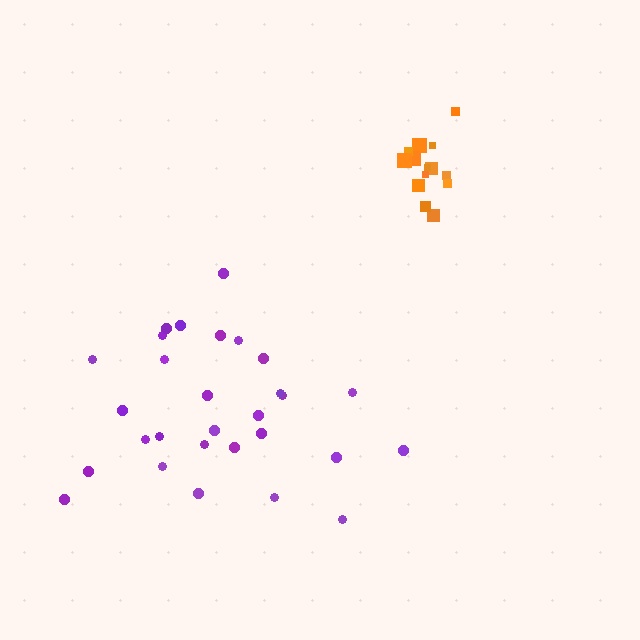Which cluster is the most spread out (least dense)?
Purple.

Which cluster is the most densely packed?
Orange.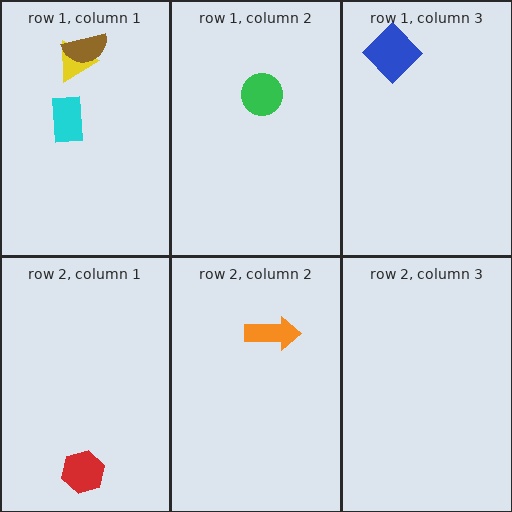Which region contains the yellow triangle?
The row 1, column 1 region.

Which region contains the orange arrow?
The row 2, column 2 region.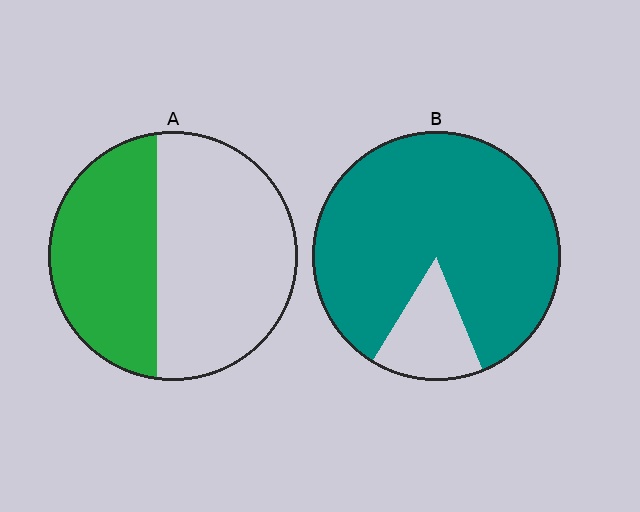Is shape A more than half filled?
No.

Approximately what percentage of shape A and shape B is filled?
A is approximately 40% and B is approximately 85%.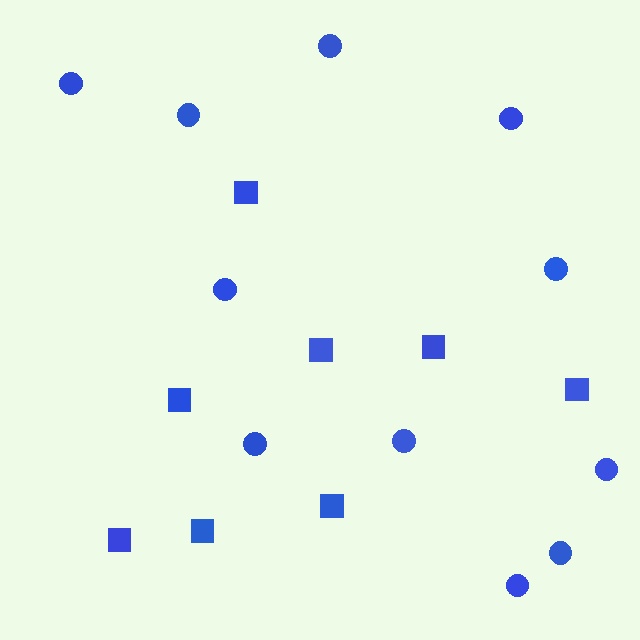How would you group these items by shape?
There are 2 groups: one group of squares (8) and one group of circles (11).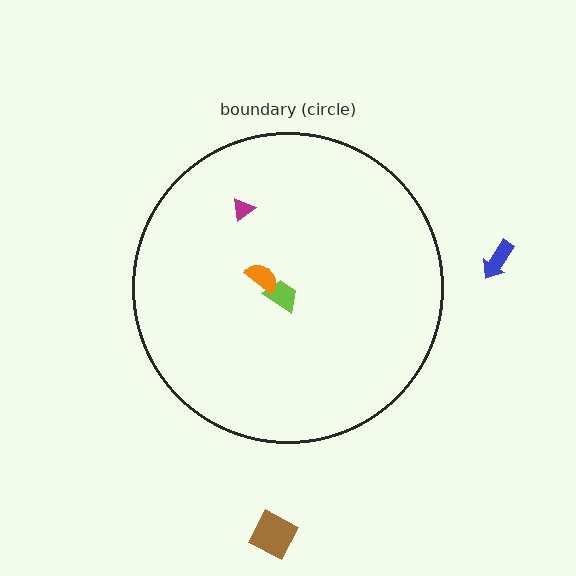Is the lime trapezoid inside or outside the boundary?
Inside.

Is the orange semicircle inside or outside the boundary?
Inside.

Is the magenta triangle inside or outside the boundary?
Inside.